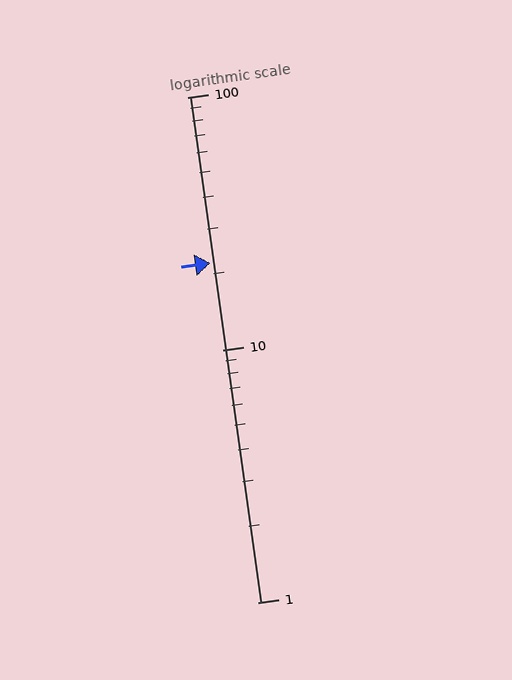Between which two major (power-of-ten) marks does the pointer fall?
The pointer is between 10 and 100.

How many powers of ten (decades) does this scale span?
The scale spans 2 decades, from 1 to 100.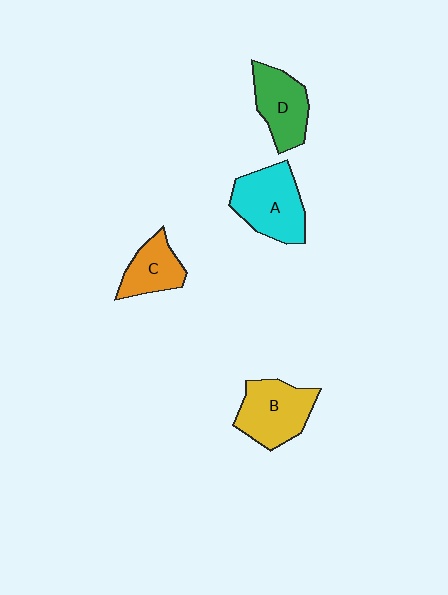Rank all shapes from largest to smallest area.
From largest to smallest: A (cyan), B (yellow), D (green), C (orange).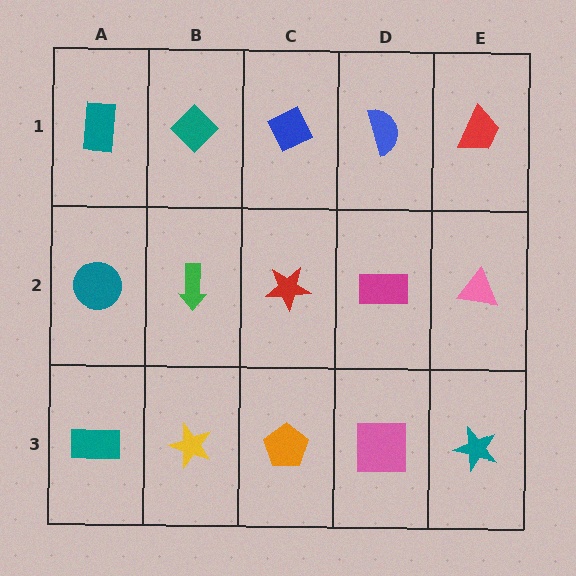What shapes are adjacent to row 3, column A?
A teal circle (row 2, column A), a yellow star (row 3, column B).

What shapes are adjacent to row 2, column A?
A teal rectangle (row 1, column A), a teal rectangle (row 3, column A), a green arrow (row 2, column B).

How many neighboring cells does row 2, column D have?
4.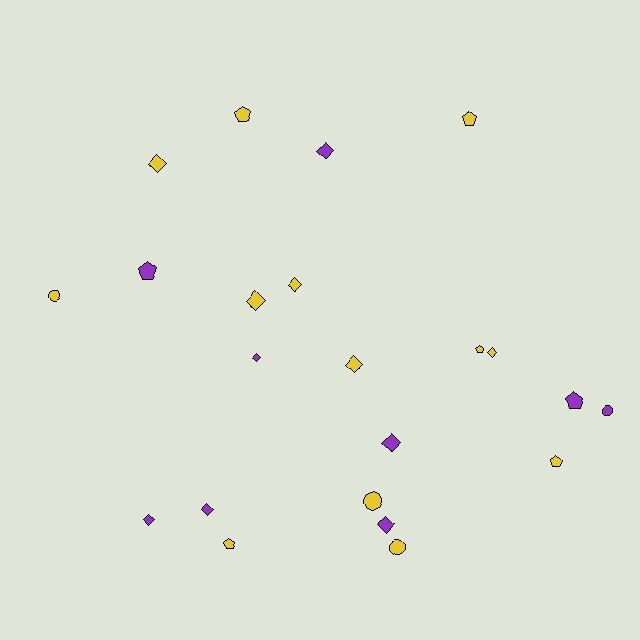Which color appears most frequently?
Yellow, with 13 objects.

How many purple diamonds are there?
There are 6 purple diamonds.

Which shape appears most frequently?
Diamond, with 11 objects.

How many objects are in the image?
There are 22 objects.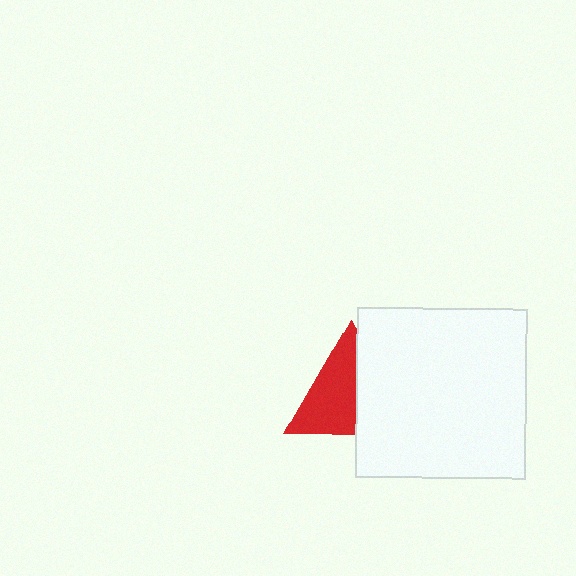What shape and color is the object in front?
The object in front is a white square.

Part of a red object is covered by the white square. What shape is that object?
It is a triangle.